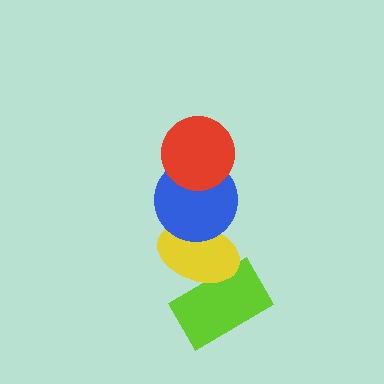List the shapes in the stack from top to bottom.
From top to bottom: the red circle, the blue circle, the yellow ellipse, the lime rectangle.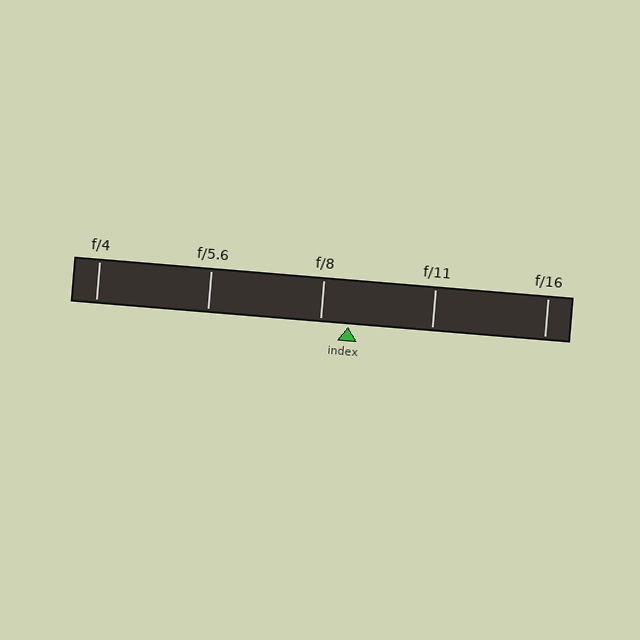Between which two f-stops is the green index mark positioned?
The index mark is between f/8 and f/11.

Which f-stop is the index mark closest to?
The index mark is closest to f/8.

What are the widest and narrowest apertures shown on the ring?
The widest aperture shown is f/4 and the narrowest is f/16.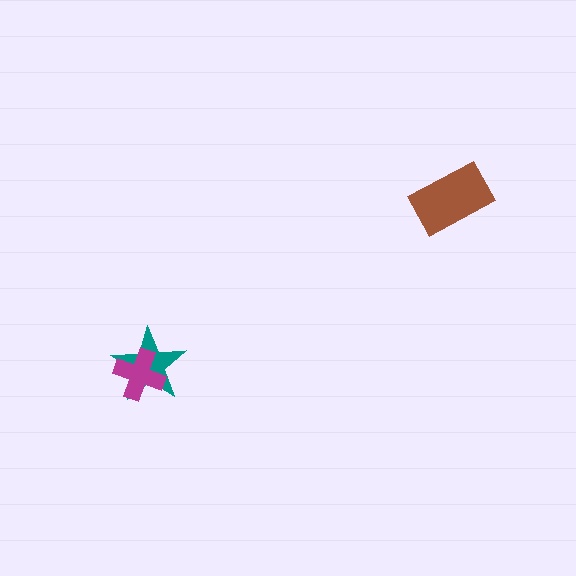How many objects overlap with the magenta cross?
1 object overlaps with the magenta cross.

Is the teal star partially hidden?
Yes, it is partially covered by another shape.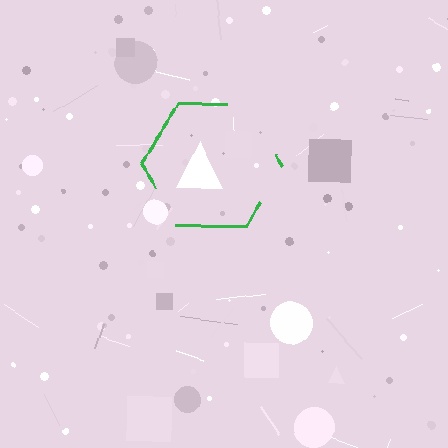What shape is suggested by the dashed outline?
The dashed outline suggests a hexagon.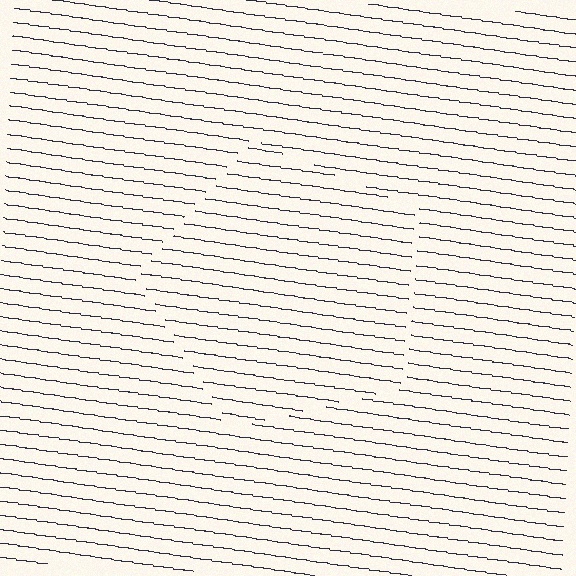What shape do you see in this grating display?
An illusory pentagon. The interior of the shape contains the same grating, shifted by half a period — the contour is defined by the phase discontinuity where line-ends from the inner and outer gratings abut.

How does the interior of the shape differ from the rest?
The interior of the shape contains the same grating, shifted by half a period — the contour is defined by the phase discontinuity where line-ends from the inner and outer gratings abut.